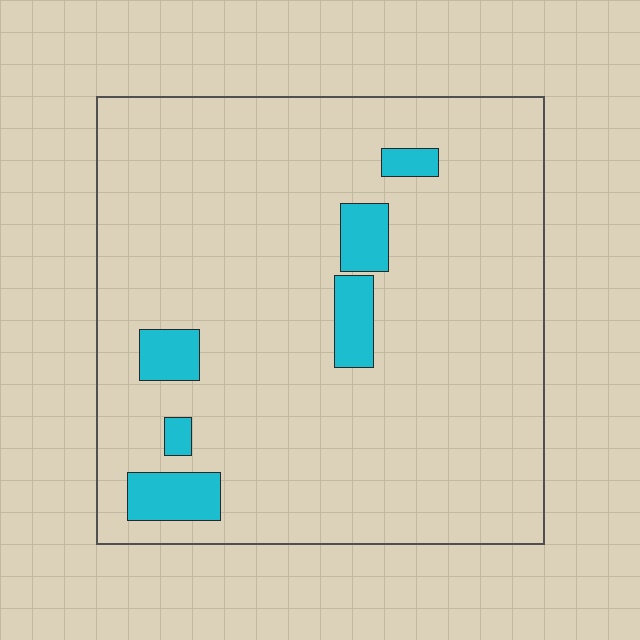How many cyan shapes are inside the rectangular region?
6.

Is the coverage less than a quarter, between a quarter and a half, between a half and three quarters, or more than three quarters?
Less than a quarter.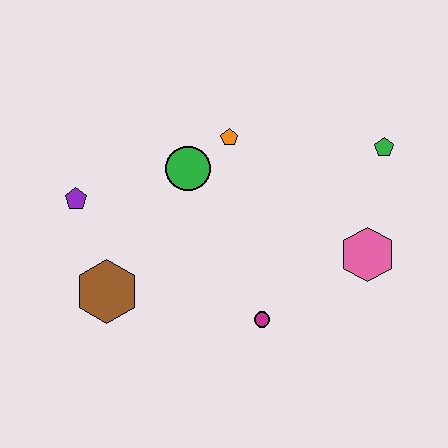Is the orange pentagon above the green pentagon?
Yes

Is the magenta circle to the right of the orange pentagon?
Yes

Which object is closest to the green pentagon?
The pink hexagon is closest to the green pentagon.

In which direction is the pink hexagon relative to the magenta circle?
The pink hexagon is to the right of the magenta circle.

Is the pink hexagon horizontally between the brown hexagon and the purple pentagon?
No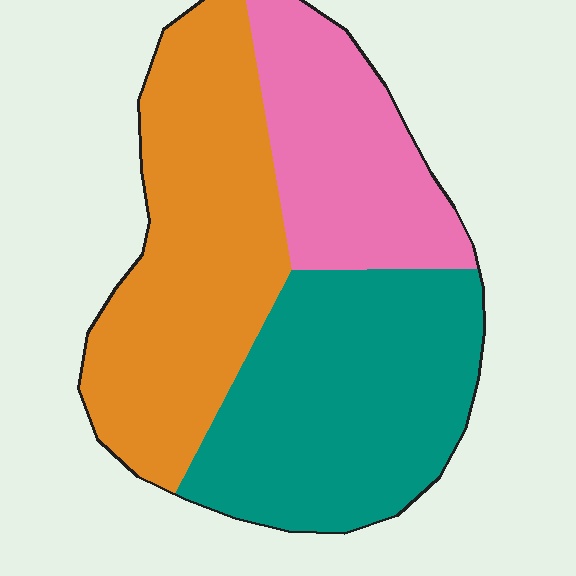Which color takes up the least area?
Pink, at roughly 25%.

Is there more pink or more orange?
Orange.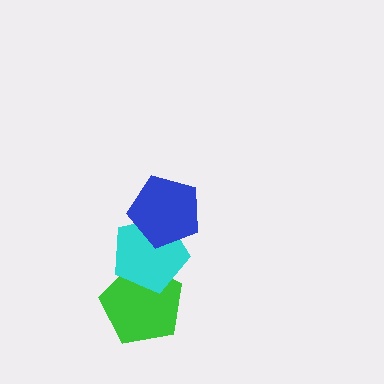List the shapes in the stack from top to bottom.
From top to bottom: the blue pentagon, the cyan pentagon, the green pentagon.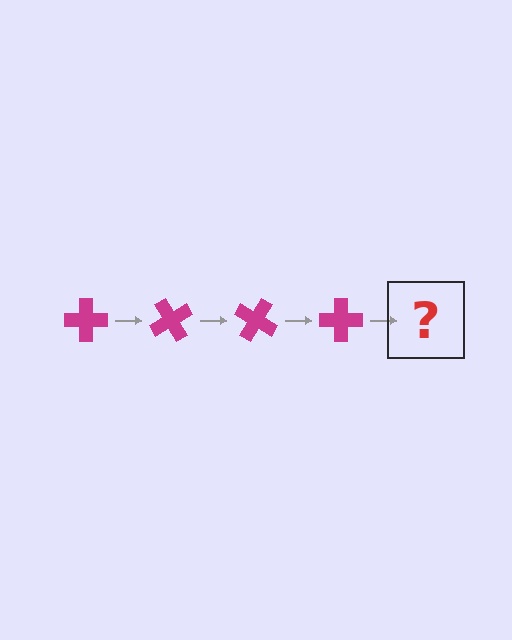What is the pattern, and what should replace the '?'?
The pattern is that the cross rotates 60 degrees each step. The '?' should be a magenta cross rotated 240 degrees.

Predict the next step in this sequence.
The next step is a magenta cross rotated 240 degrees.